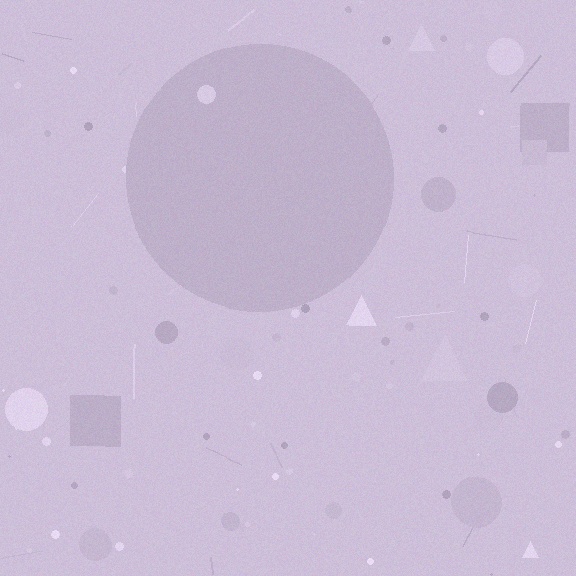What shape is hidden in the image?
A circle is hidden in the image.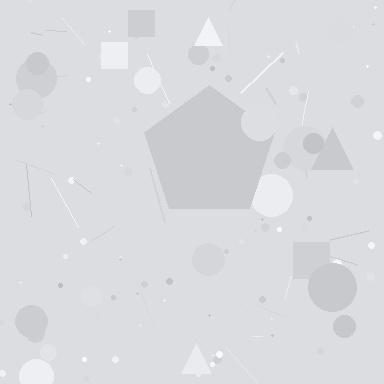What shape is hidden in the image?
A pentagon is hidden in the image.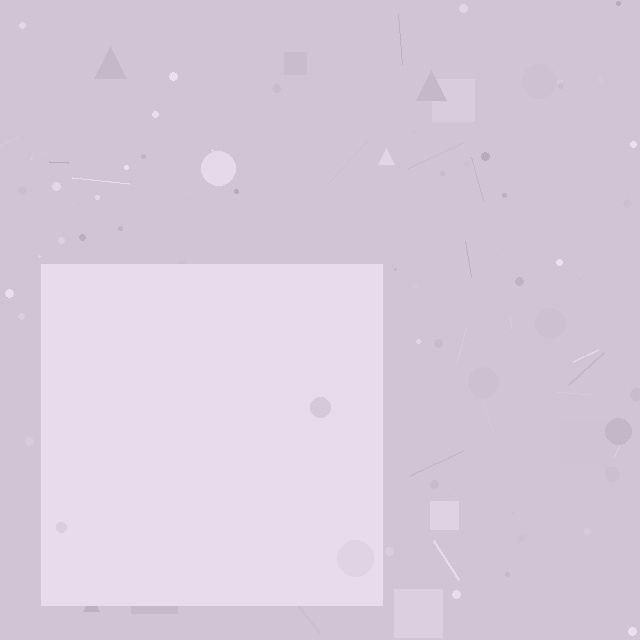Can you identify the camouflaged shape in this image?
The camouflaged shape is a square.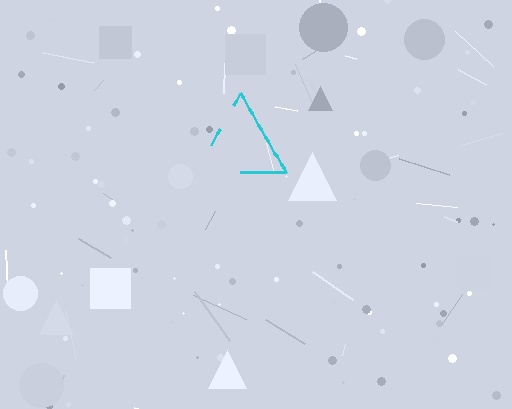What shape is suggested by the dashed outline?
The dashed outline suggests a triangle.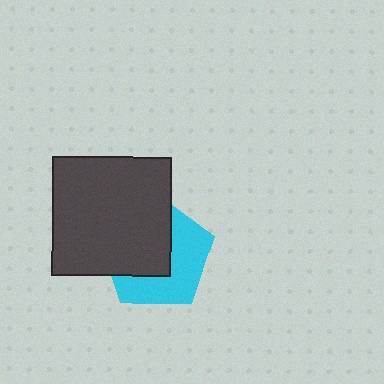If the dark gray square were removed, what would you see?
You would see the complete cyan pentagon.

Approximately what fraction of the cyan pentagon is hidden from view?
Roughly 51% of the cyan pentagon is hidden behind the dark gray square.